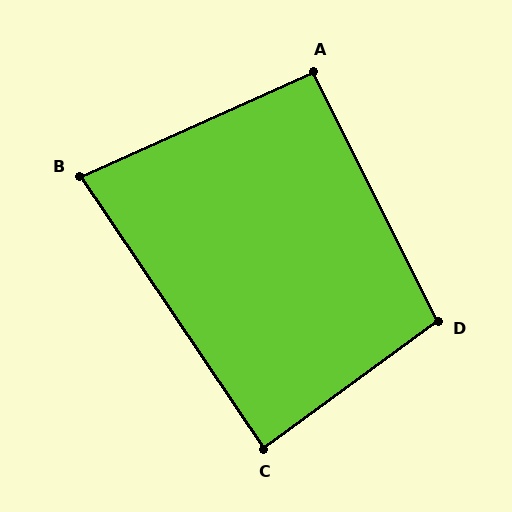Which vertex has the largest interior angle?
D, at approximately 100 degrees.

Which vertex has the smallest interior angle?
B, at approximately 80 degrees.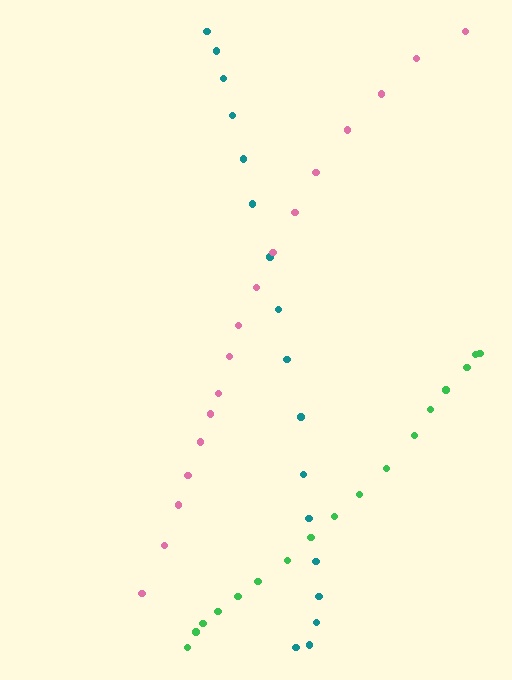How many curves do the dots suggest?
There are 3 distinct paths.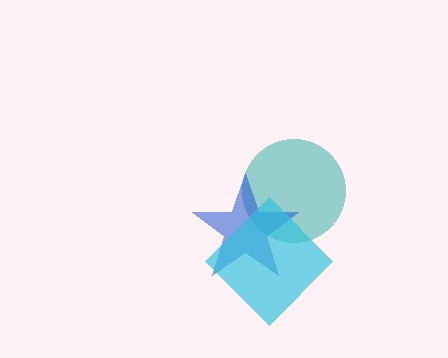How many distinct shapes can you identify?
There are 3 distinct shapes: a teal circle, a blue star, a cyan diamond.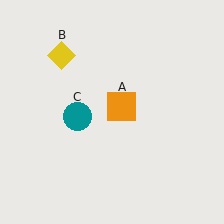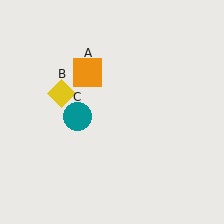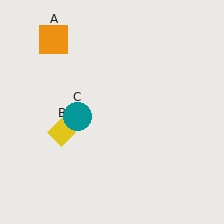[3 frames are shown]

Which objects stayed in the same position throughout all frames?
Teal circle (object C) remained stationary.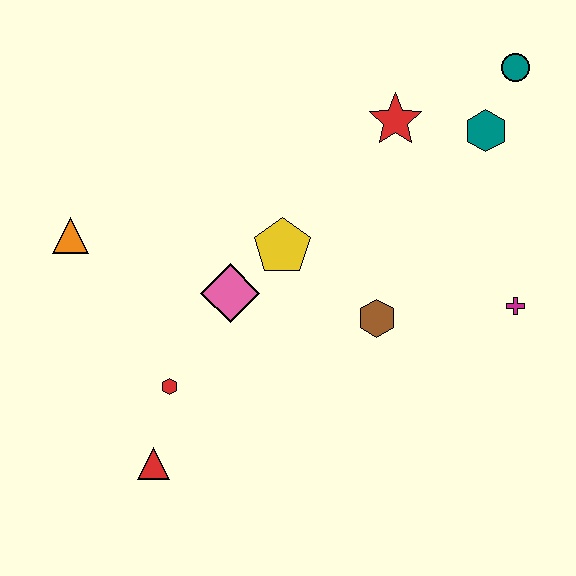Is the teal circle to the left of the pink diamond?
No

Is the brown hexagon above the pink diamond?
No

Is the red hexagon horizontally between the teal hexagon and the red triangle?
Yes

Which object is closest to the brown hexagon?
The yellow pentagon is closest to the brown hexagon.